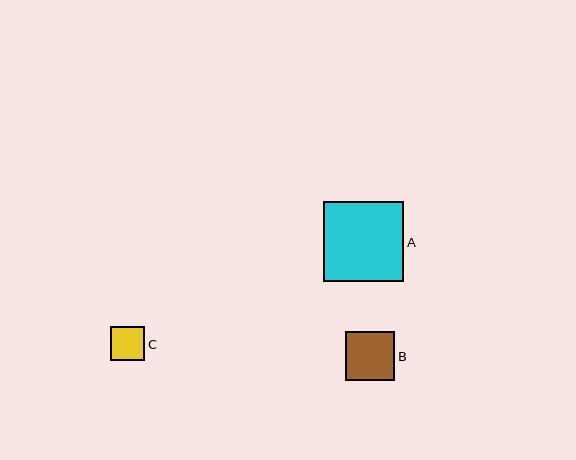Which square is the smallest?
Square C is the smallest with a size of approximately 34 pixels.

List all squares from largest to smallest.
From largest to smallest: A, B, C.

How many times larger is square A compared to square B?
Square A is approximately 1.6 times the size of square B.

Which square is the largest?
Square A is the largest with a size of approximately 80 pixels.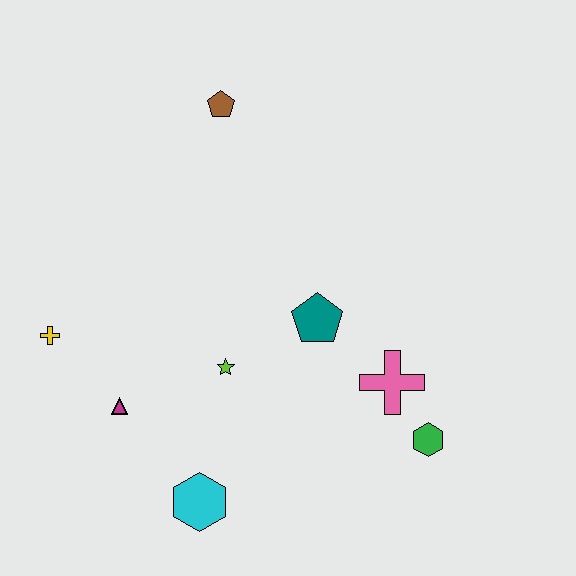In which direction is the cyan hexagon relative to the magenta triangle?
The cyan hexagon is below the magenta triangle.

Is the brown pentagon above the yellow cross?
Yes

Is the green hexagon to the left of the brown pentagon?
No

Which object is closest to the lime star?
The teal pentagon is closest to the lime star.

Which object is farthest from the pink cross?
The yellow cross is farthest from the pink cross.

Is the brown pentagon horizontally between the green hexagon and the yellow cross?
Yes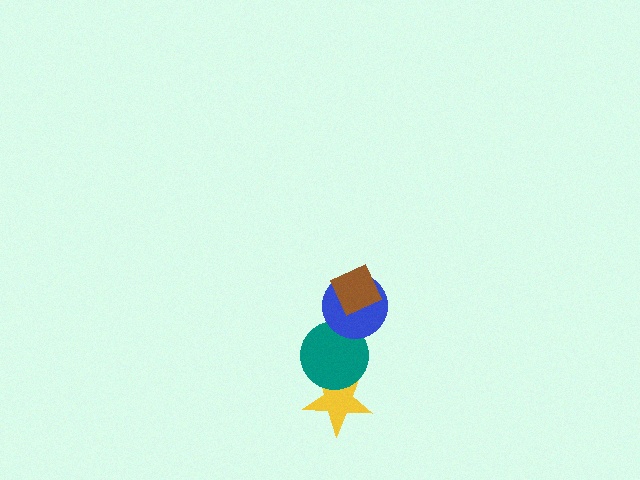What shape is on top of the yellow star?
The teal circle is on top of the yellow star.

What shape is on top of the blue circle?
The brown diamond is on top of the blue circle.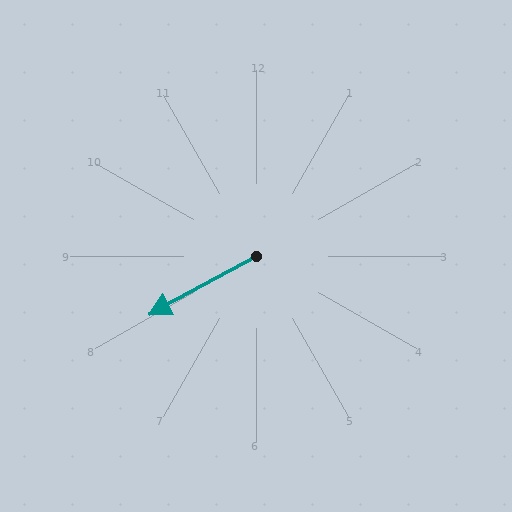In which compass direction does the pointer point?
Southwest.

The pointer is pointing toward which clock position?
Roughly 8 o'clock.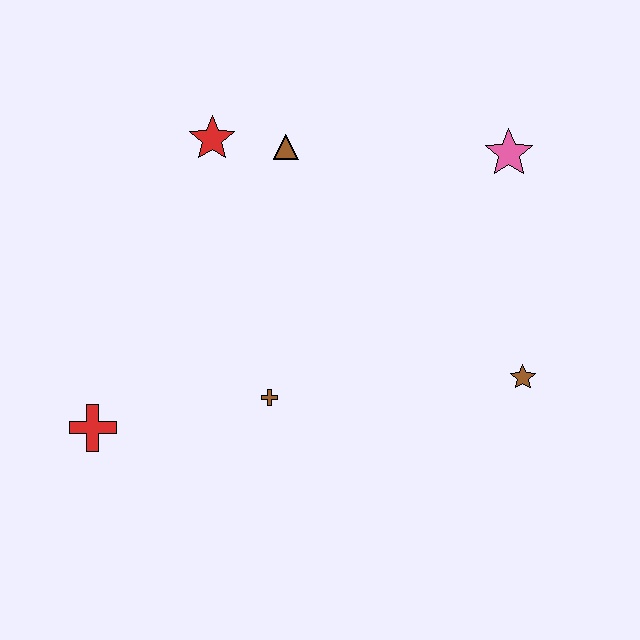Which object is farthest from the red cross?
The pink star is farthest from the red cross.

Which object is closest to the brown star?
The pink star is closest to the brown star.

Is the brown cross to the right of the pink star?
No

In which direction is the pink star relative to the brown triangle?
The pink star is to the right of the brown triangle.